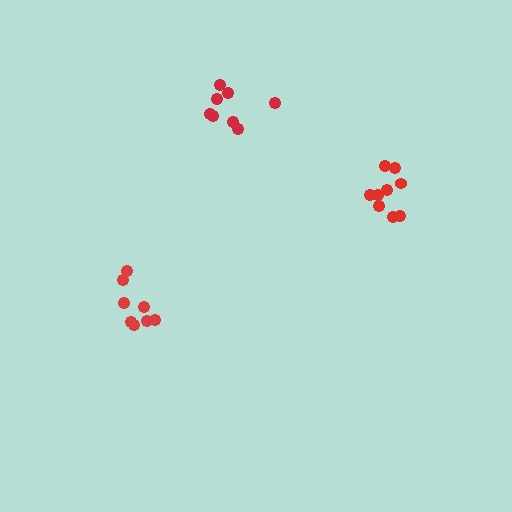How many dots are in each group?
Group 1: 8 dots, Group 2: 9 dots, Group 3: 8 dots (25 total).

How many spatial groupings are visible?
There are 3 spatial groupings.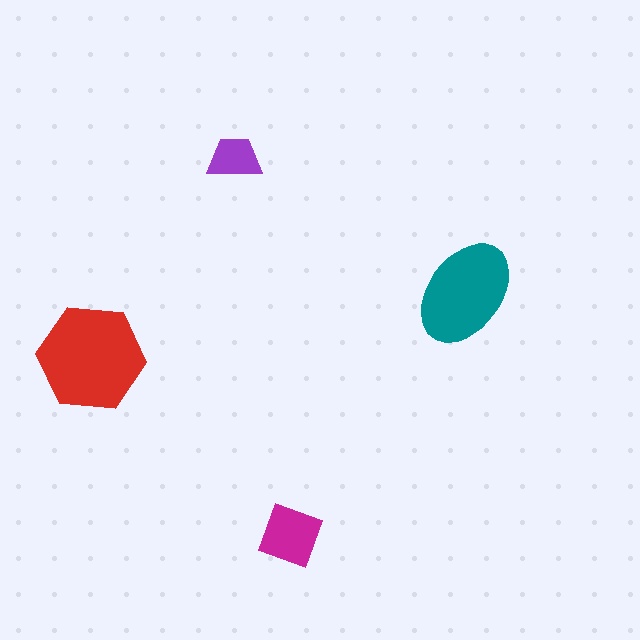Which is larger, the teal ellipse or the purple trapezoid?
The teal ellipse.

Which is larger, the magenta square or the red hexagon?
The red hexagon.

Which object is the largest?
The red hexagon.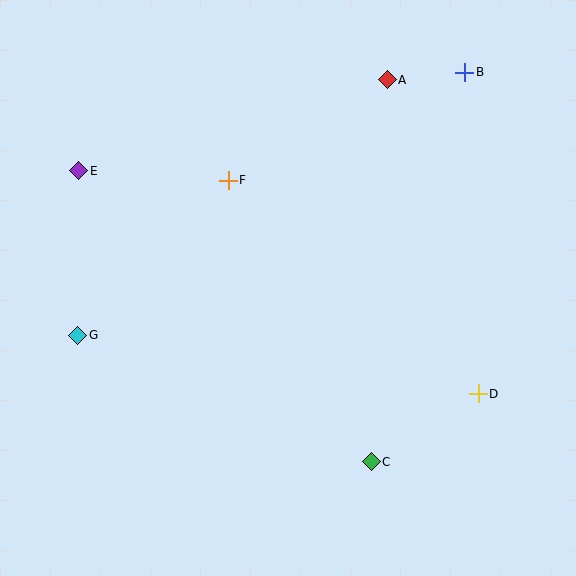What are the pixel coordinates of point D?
Point D is at (478, 394).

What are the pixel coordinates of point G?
Point G is at (78, 335).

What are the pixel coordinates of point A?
Point A is at (387, 80).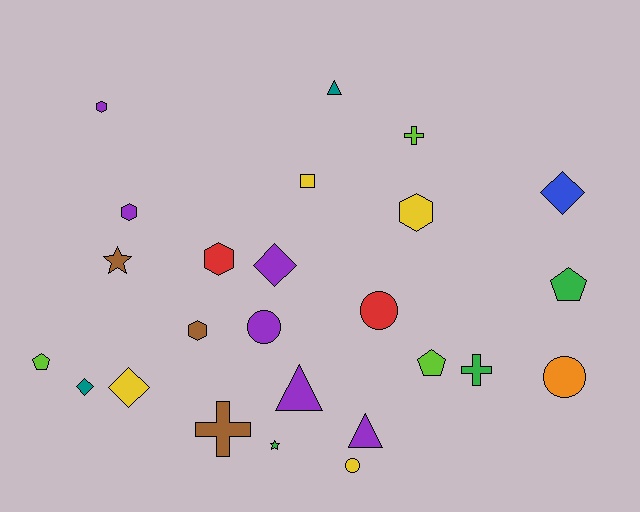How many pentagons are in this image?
There are 3 pentagons.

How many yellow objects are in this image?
There are 4 yellow objects.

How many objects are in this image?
There are 25 objects.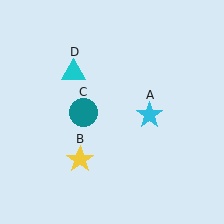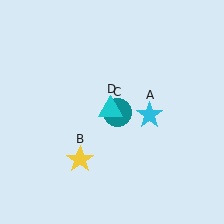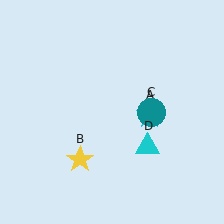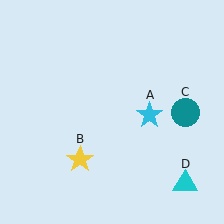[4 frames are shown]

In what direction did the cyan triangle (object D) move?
The cyan triangle (object D) moved down and to the right.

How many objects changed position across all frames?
2 objects changed position: teal circle (object C), cyan triangle (object D).